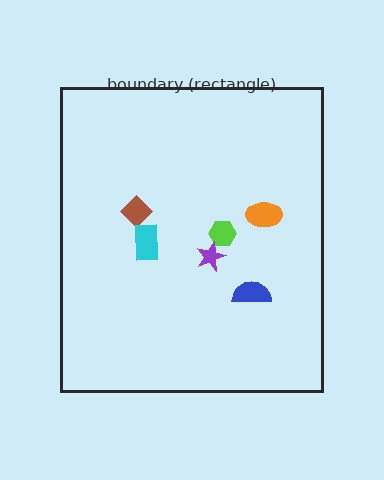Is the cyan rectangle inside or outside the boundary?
Inside.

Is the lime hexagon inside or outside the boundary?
Inside.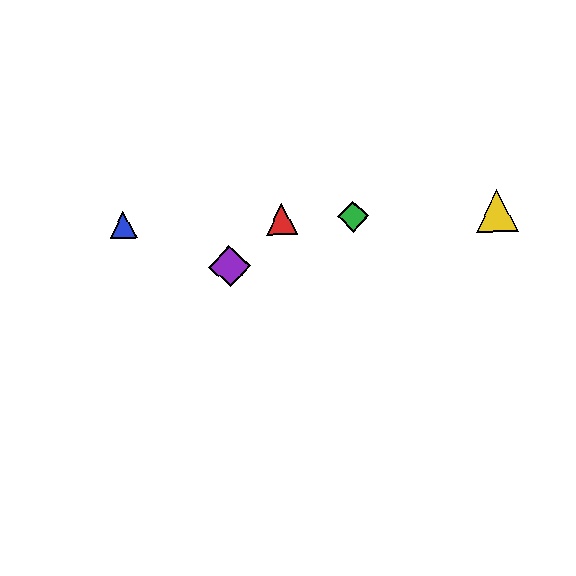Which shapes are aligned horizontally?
The red triangle, the blue triangle, the green diamond, the yellow triangle are aligned horizontally.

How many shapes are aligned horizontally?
4 shapes (the red triangle, the blue triangle, the green diamond, the yellow triangle) are aligned horizontally.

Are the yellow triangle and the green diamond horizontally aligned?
Yes, both are at y≈211.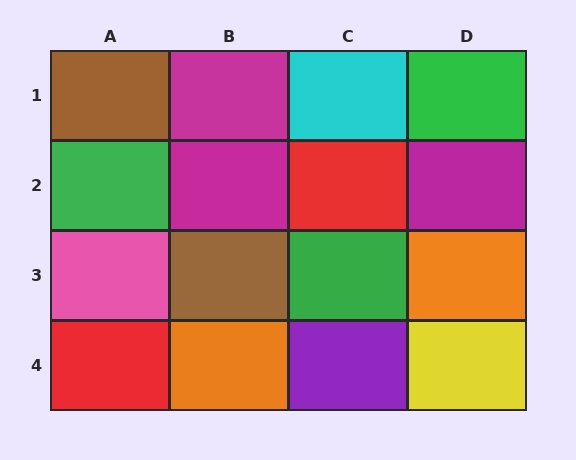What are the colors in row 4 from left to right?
Red, orange, purple, yellow.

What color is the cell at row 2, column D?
Magenta.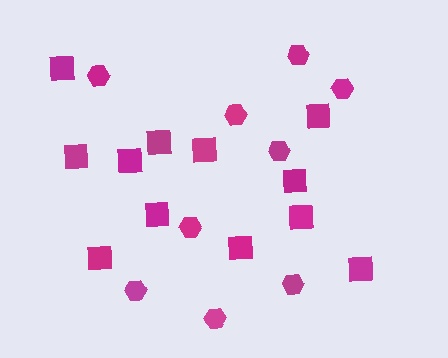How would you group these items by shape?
There are 2 groups: one group of hexagons (9) and one group of squares (12).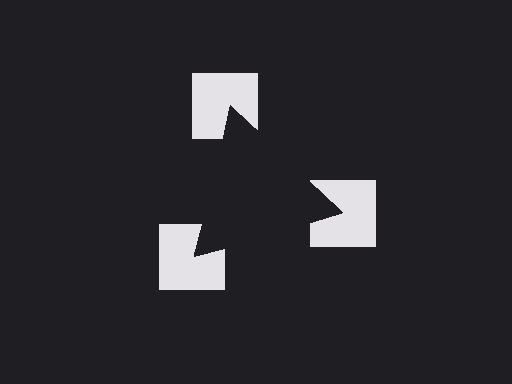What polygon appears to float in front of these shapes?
An illusory triangle — its edges are inferred from the aligned wedge cuts in the notched squares, not physically drawn.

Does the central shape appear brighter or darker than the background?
It typically appears slightly darker than the background, even though no actual brightness change is drawn.